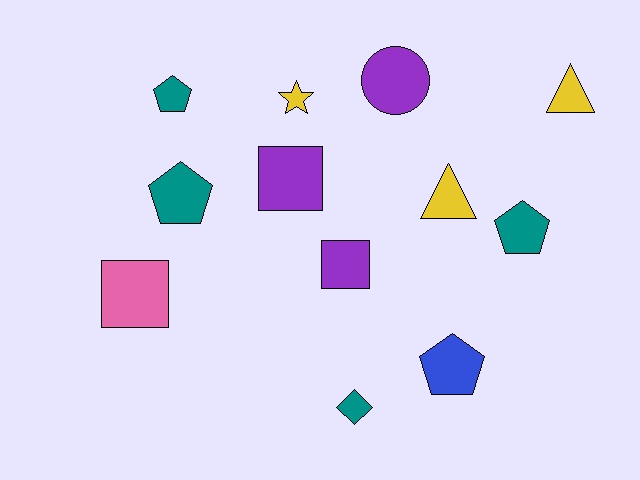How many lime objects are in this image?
There are no lime objects.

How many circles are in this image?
There is 1 circle.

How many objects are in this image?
There are 12 objects.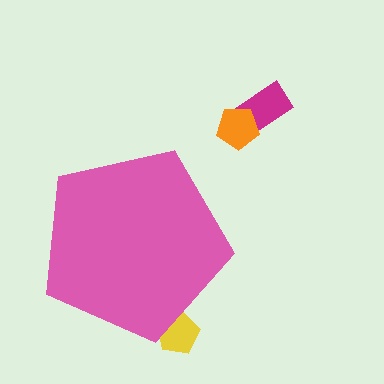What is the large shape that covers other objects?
A pink pentagon.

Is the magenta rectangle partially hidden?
No, the magenta rectangle is fully visible.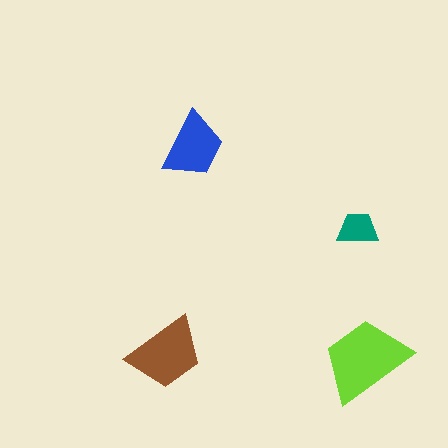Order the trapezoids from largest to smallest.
the lime one, the brown one, the blue one, the teal one.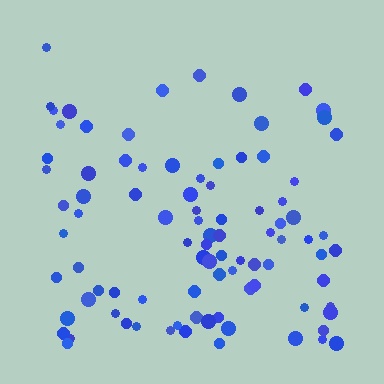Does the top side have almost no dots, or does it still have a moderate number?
Still a moderate number, just noticeably fewer than the bottom.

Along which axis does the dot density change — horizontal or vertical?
Vertical.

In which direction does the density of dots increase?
From top to bottom, with the bottom side densest.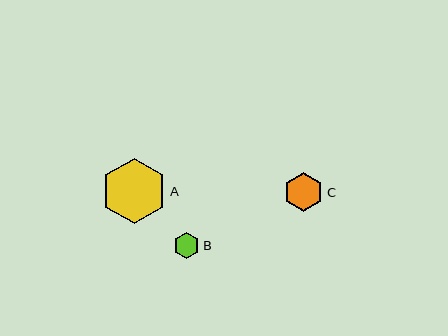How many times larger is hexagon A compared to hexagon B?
Hexagon A is approximately 2.5 times the size of hexagon B.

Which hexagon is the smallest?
Hexagon B is the smallest with a size of approximately 27 pixels.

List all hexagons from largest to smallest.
From largest to smallest: A, C, B.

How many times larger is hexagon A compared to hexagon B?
Hexagon A is approximately 2.5 times the size of hexagon B.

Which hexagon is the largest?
Hexagon A is the largest with a size of approximately 66 pixels.